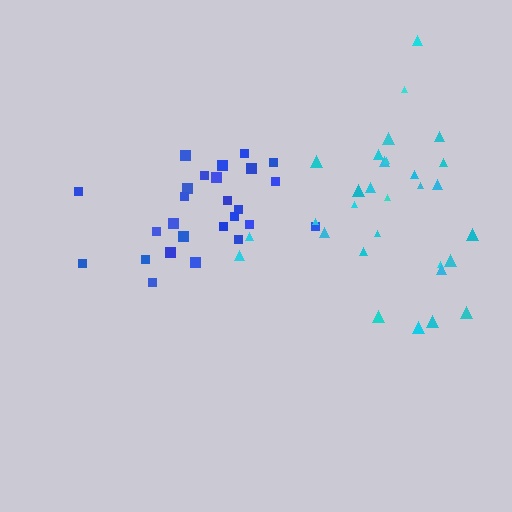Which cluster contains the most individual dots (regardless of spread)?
Cyan (30).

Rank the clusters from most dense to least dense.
blue, cyan.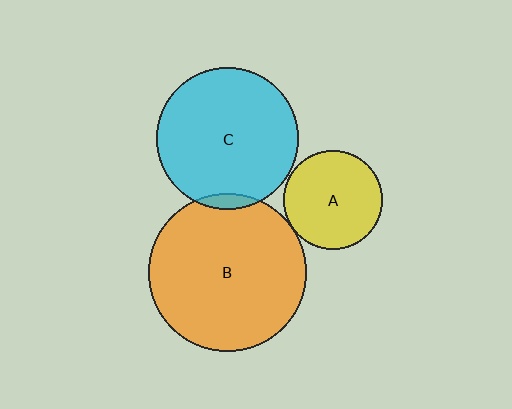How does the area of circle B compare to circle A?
Approximately 2.5 times.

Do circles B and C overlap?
Yes.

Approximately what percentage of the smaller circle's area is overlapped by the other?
Approximately 5%.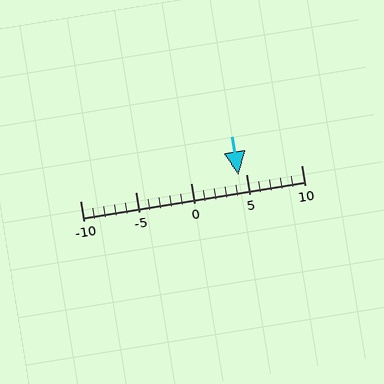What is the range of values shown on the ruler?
The ruler shows values from -10 to 10.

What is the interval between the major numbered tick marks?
The major tick marks are spaced 5 units apart.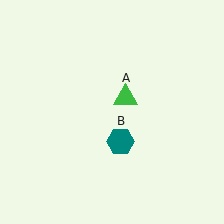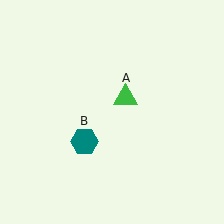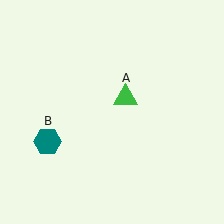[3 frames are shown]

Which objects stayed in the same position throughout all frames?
Green triangle (object A) remained stationary.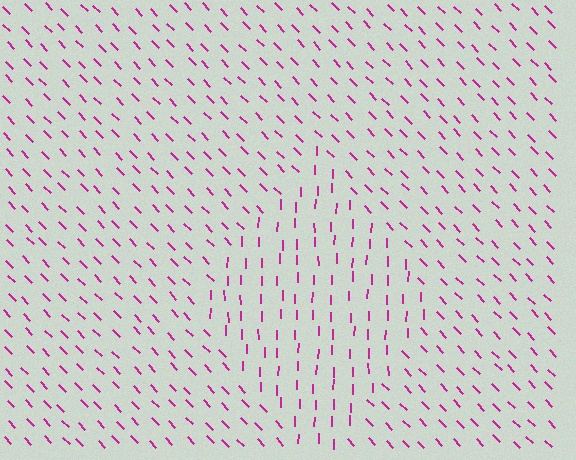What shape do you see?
I see a diamond.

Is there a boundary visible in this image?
Yes, there is a texture boundary formed by a change in line orientation.